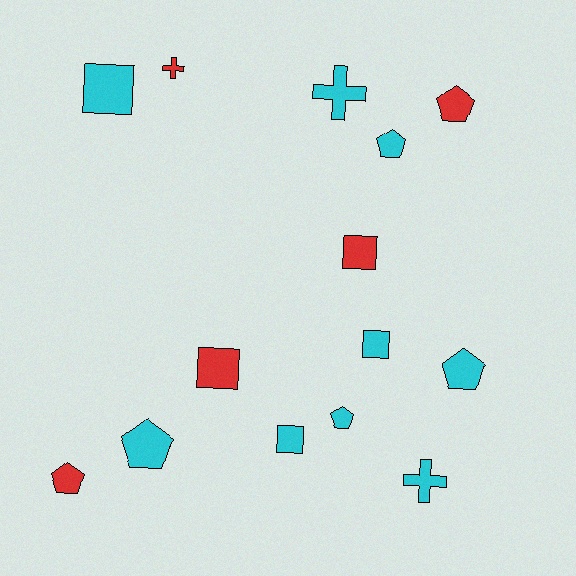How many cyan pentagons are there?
There are 4 cyan pentagons.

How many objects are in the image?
There are 14 objects.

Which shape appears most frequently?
Pentagon, with 6 objects.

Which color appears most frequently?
Cyan, with 9 objects.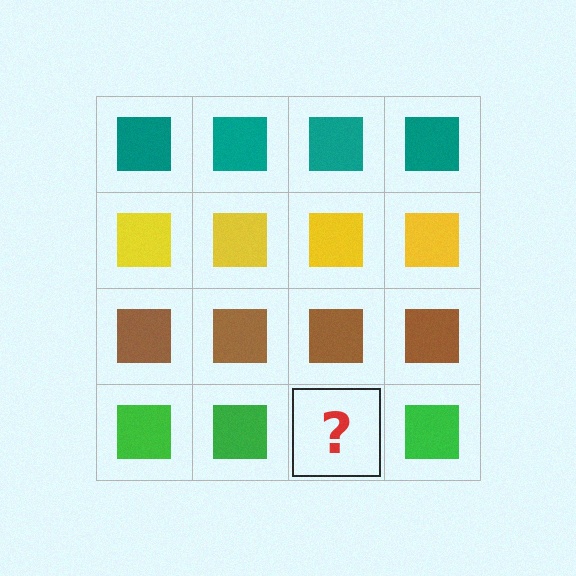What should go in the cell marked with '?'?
The missing cell should contain a green square.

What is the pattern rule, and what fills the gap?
The rule is that each row has a consistent color. The gap should be filled with a green square.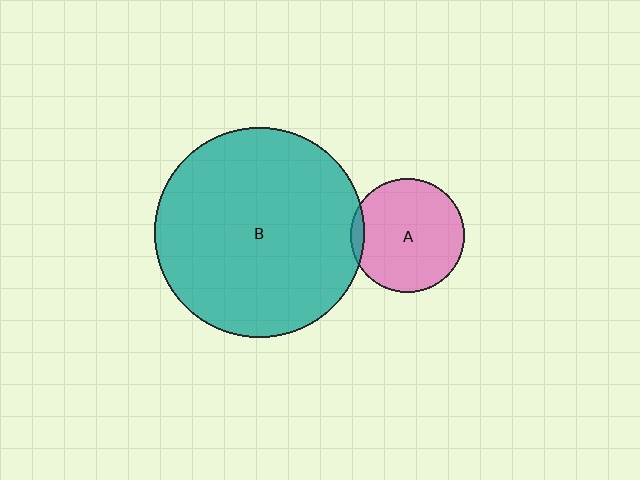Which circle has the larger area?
Circle B (teal).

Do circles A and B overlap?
Yes.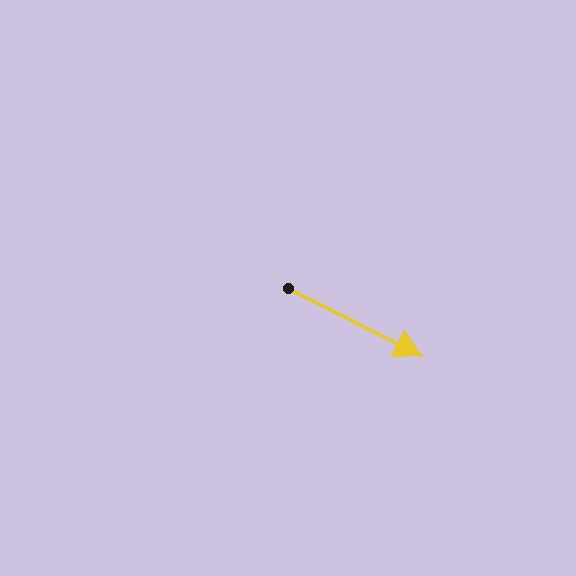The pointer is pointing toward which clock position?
Roughly 4 o'clock.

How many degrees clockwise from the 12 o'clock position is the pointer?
Approximately 117 degrees.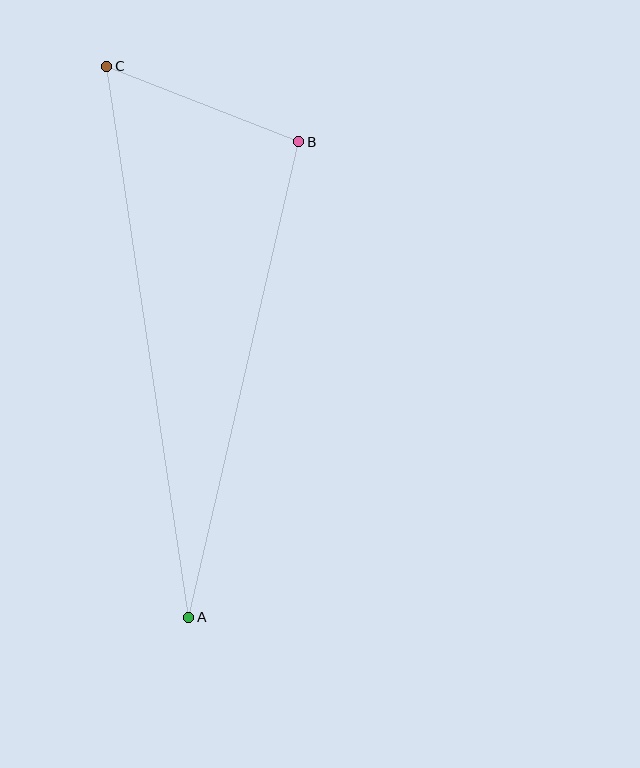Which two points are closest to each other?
Points B and C are closest to each other.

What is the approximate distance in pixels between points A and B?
The distance between A and B is approximately 488 pixels.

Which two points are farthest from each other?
Points A and C are farthest from each other.